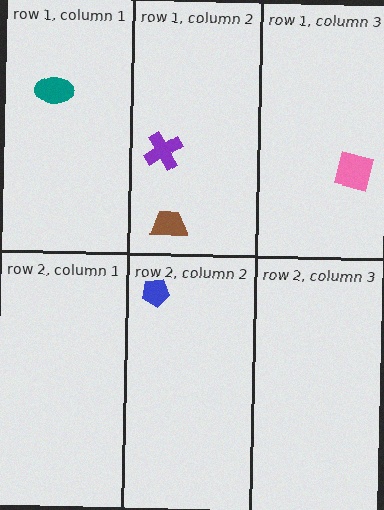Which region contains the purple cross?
The row 1, column 2 region.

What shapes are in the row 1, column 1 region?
The teal ellipse.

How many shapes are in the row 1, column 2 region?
2.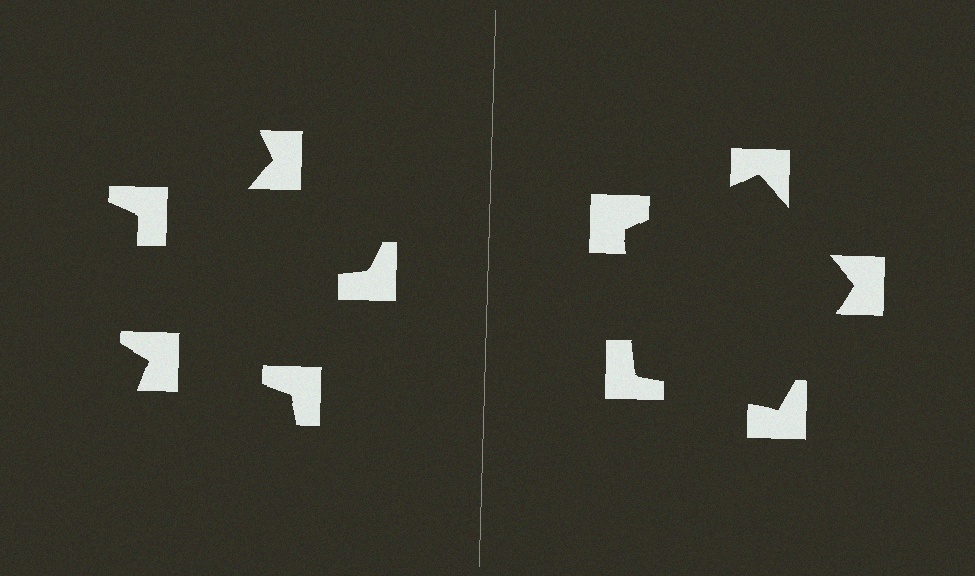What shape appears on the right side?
An illusory pentagon.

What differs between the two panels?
The notched squares are positioned identically on both sides; only the wedge orientations differ. On the right they align to a pentagon; on the left they are misaligned.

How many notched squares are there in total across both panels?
10 — 5 on each side.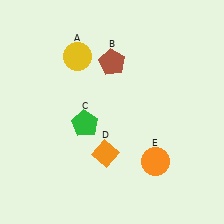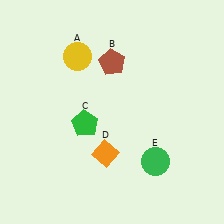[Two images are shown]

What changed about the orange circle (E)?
In Image 1, E is orange. In Image 2, it changed to green.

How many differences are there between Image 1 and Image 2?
There is 1 difference between the two images.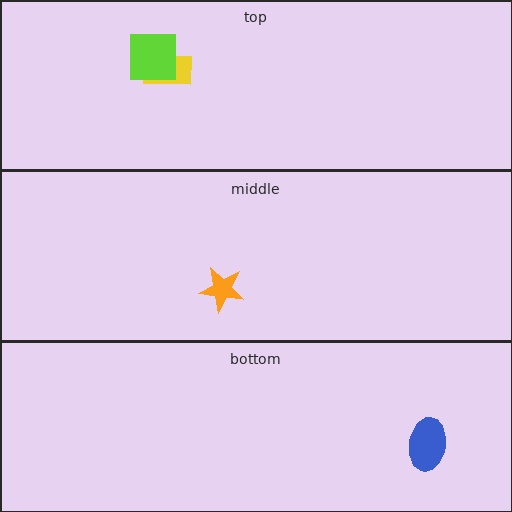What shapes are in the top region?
The yellow rectangle, the lime square.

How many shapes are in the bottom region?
1.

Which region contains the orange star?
The middle region.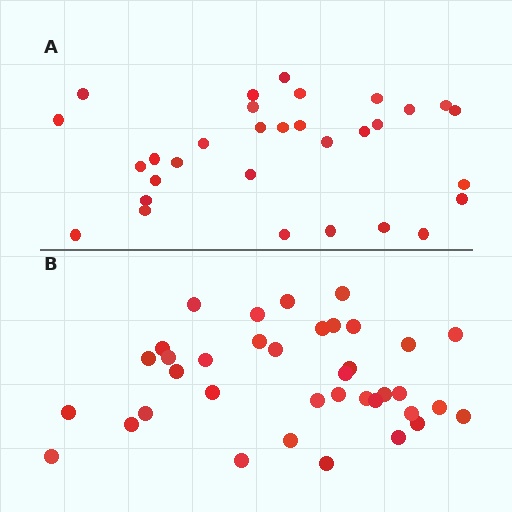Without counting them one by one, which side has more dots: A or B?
Region B (the bottom region) has more dots.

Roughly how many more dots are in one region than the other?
Region B has about 6 more dots than region A.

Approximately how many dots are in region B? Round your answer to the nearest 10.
About 40 dots. (The exact count is 37, which rounds to 40.)